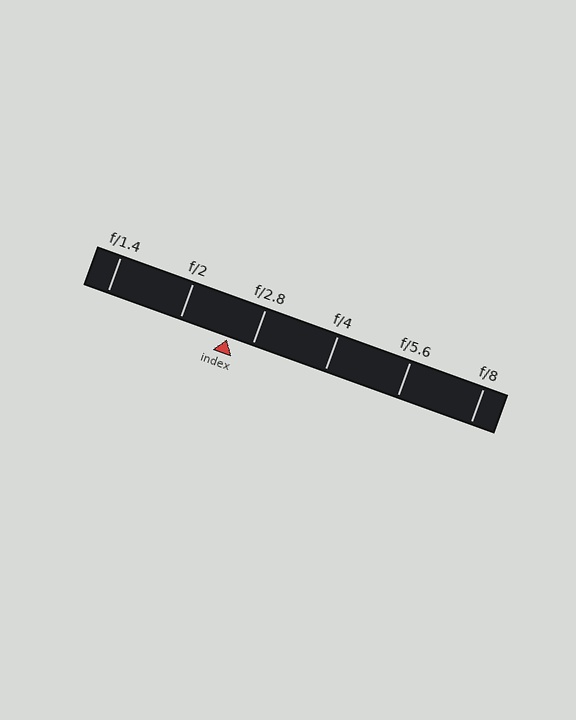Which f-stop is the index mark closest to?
The index mark is closest to f/2.8.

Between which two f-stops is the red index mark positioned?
The index mark is between f/2 and f/2.8.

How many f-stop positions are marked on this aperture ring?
There are 6 f-stop positions marked.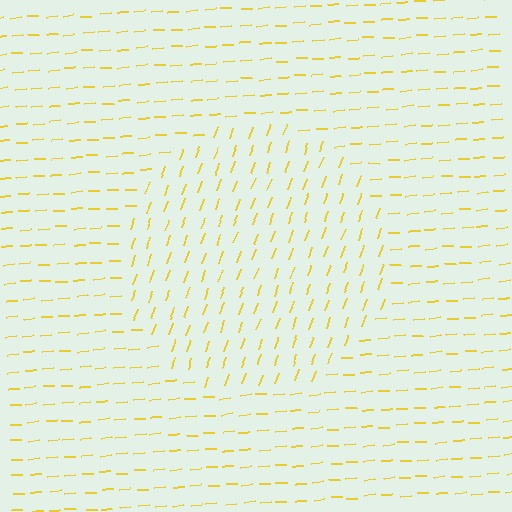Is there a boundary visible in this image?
Yes, there is a texture boundary formed by a change in line orientation.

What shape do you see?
I see a circle.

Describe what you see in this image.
The image is filled with small yellow line segments. A circle region in the image has lines oriented differently from the surrounding lines, creating a visible texture boundary.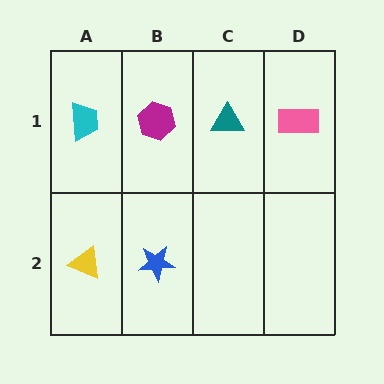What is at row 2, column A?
A yellow triangle.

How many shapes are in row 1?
4 shapes.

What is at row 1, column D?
A pink rectangle.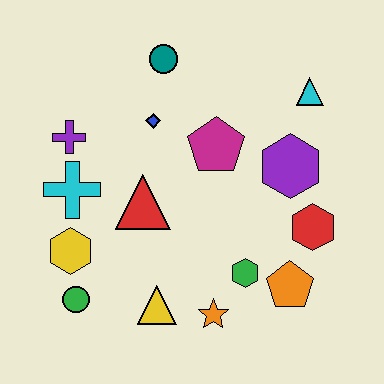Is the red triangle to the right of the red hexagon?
No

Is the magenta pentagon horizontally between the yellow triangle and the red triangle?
No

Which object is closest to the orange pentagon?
The green hexagon is closest to the orange pentagon.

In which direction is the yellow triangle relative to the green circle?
The yellow triangle is to the right of the green circle.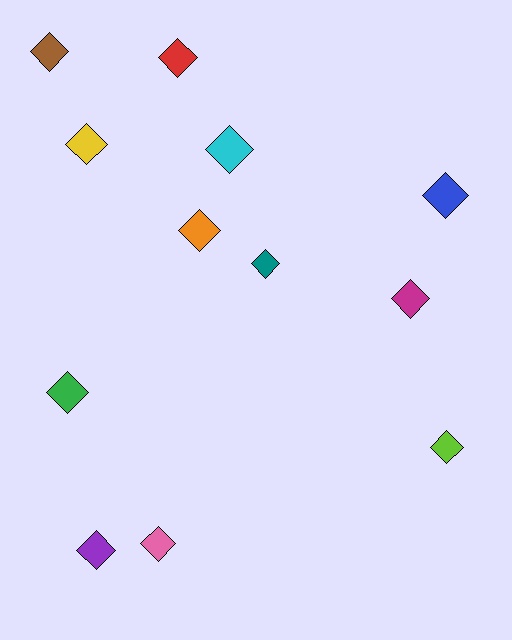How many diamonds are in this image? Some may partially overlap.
There are 12 diamonds.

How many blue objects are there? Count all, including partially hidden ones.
There is 1 blue object.